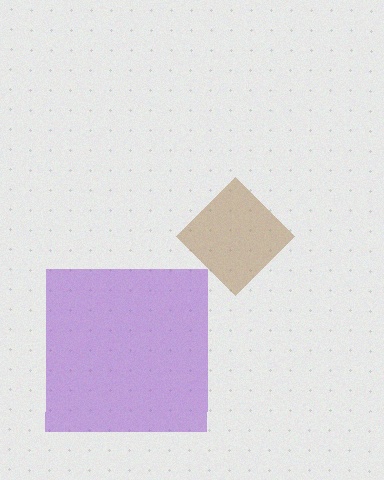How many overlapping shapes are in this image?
There are 2 overlapping shapes in the image.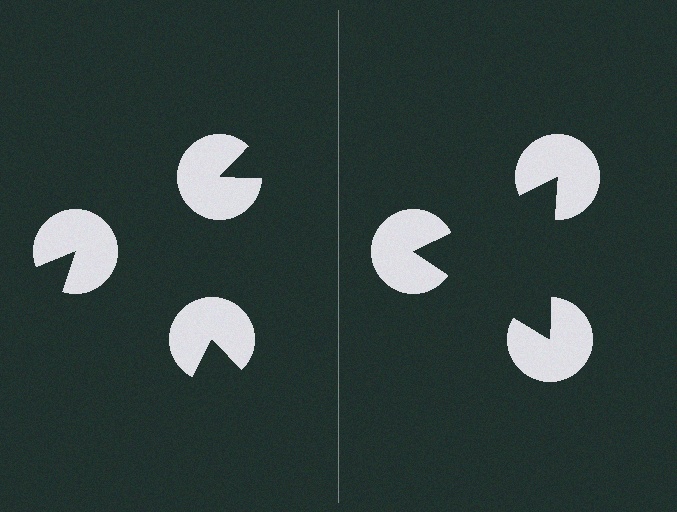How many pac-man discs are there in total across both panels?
6 — 3 on each side.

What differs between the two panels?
The pac-man discs are positioned identically on both sides; only the wedge orientations differ. On the right they align to a triangle; on the left they are misaligned.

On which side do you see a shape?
An illusory triangle appears on the right side. On the left side the wedge cuts are rotated, so no coherent shape forms.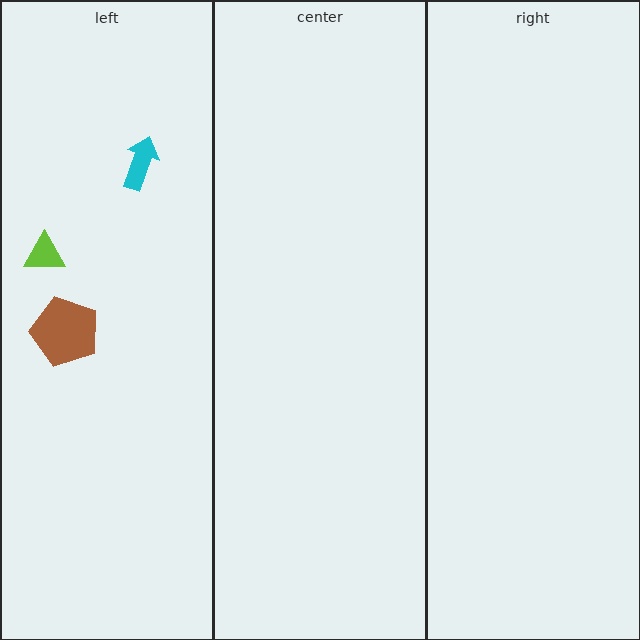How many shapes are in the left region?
3.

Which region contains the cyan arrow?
The left region.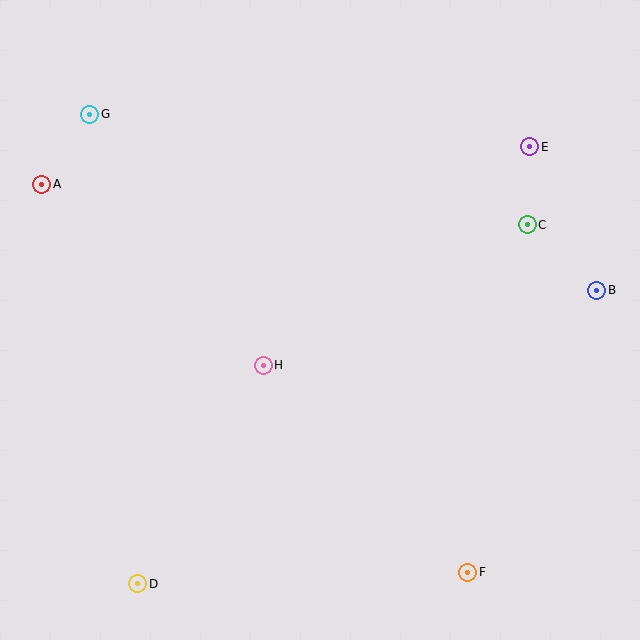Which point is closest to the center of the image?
Point H at (263, 365) is closest to the center.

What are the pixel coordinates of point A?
Point A is at (42, 184).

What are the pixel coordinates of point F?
Point F is at (468, 572).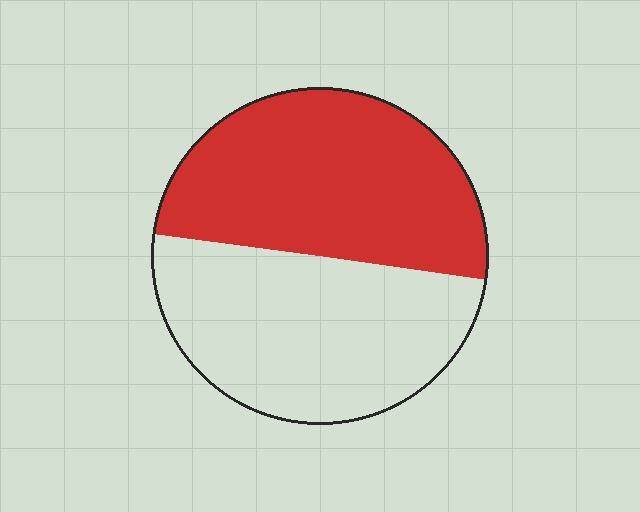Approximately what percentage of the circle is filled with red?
Approximately 50%.